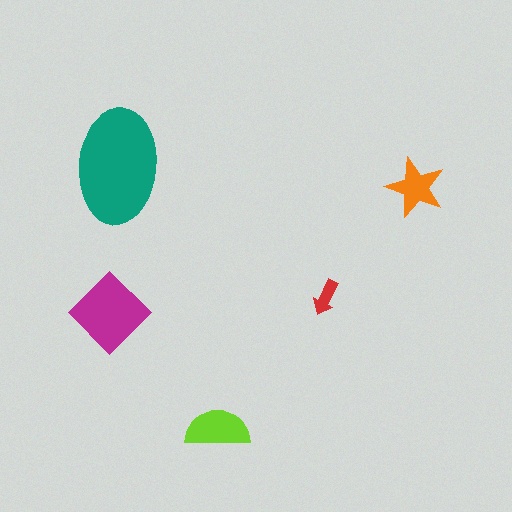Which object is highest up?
The teal ellipse is topmost.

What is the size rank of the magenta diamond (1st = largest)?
2nd.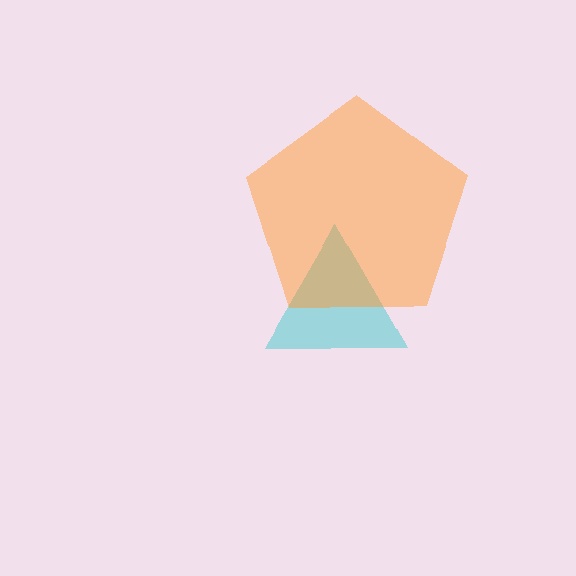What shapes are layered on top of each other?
The layered shapes are: a cyan triangle, an orange pentagon.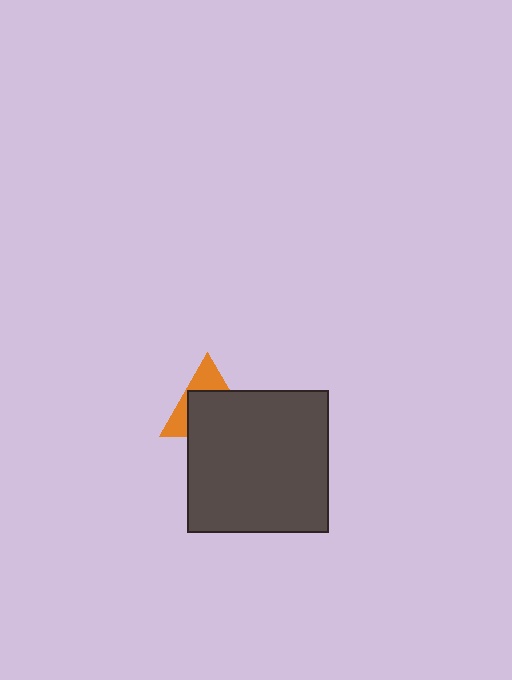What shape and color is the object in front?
The object in front is a dark gray square.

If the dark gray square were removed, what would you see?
You would see the complete orange triangle.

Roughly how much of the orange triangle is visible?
A small part of it is visible (roughly 37%).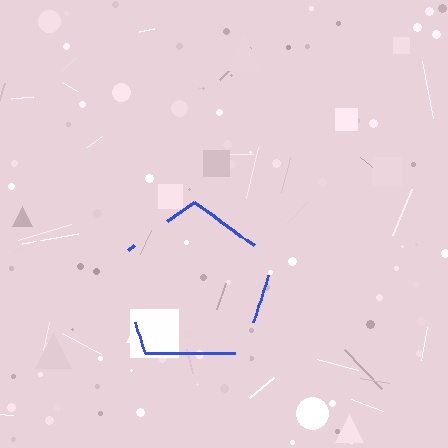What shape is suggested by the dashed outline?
The dashed outline suggests a pentagon.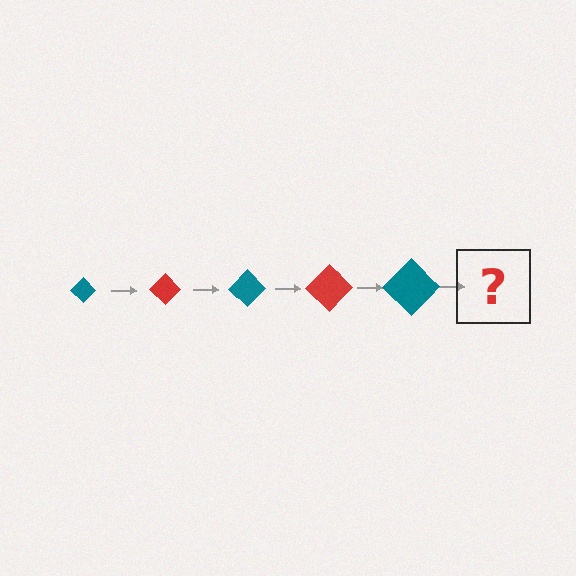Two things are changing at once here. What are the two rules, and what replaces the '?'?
The two rules are that the diamond grows larger each step and the color cycles through teal and red. The '?' should be a red diamond, larger than the previous one.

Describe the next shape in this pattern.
It should be a red diamond, larger than the previous one.